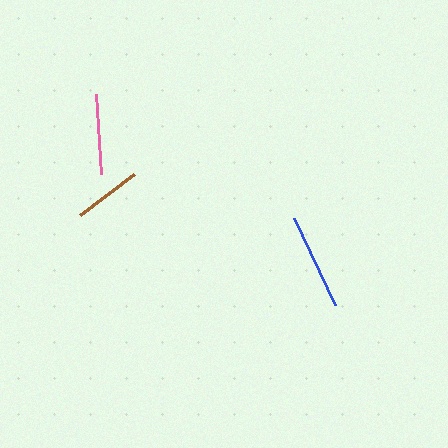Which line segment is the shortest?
The brown line is the shortest at approximately 68 pixels.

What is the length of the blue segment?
The blue segment is approximately 96 pixels long.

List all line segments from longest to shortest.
From longest to shortest: blue, pink, brown.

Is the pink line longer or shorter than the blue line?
The blue line is longer than the pink line.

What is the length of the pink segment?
The pink segment is approximately 80 pixels long.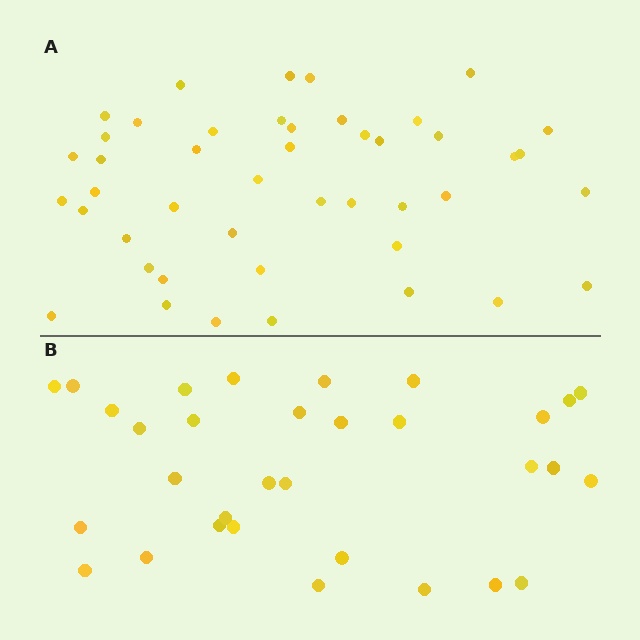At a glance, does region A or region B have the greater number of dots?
Region A (the top region) has more dots.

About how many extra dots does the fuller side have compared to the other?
Region A has approximately 15 more dots than region B.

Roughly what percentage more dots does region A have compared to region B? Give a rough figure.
About 40% more.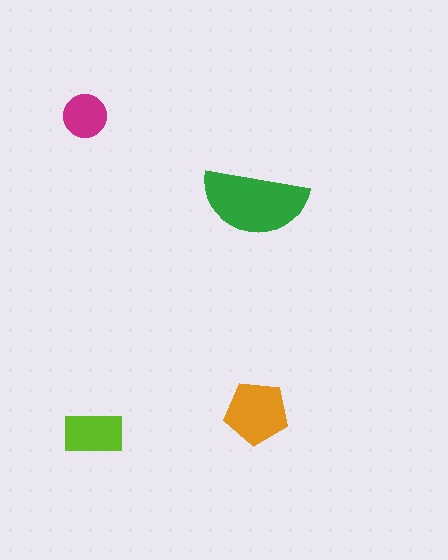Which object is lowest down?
The lime rectangle is bottommost.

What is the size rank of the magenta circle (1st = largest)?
4th.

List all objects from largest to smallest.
The green semicircle, the orange pentagon, the lime rectangle, the magenta circle.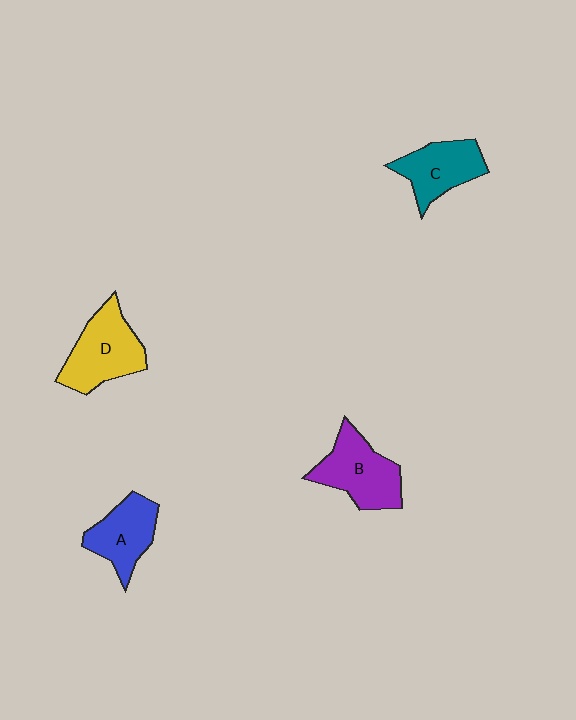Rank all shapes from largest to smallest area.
From largest to smallest: D (yellow), B (purple), C (teal), A (blue).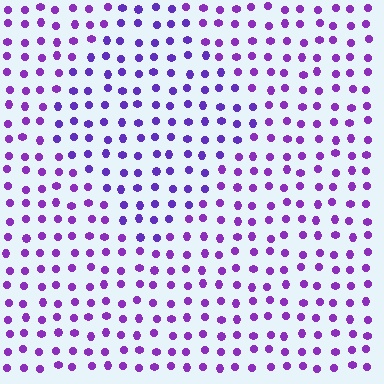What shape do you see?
I see a diamond.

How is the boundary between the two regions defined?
The boundary is defined purely by a slight shift in hue (about 19 degrees). Spacing, size, and orientation are identical on both sides.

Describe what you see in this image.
The image is filled with small purple elements in a uniform arrangement. A diamond-shaped region is visible where the elements are tinted to a slightly different hue, forming a subtle color boundary.